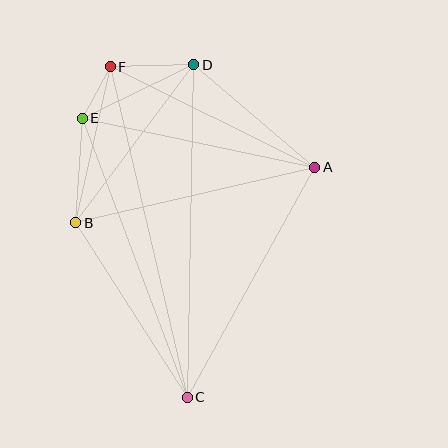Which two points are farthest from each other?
Points C and F are farthest from each other.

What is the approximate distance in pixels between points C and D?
The distance between C and D is approximately 332 pixels.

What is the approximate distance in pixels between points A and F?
The distance between A and F is approximately 228 pixels.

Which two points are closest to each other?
Points E and F are closest to each other.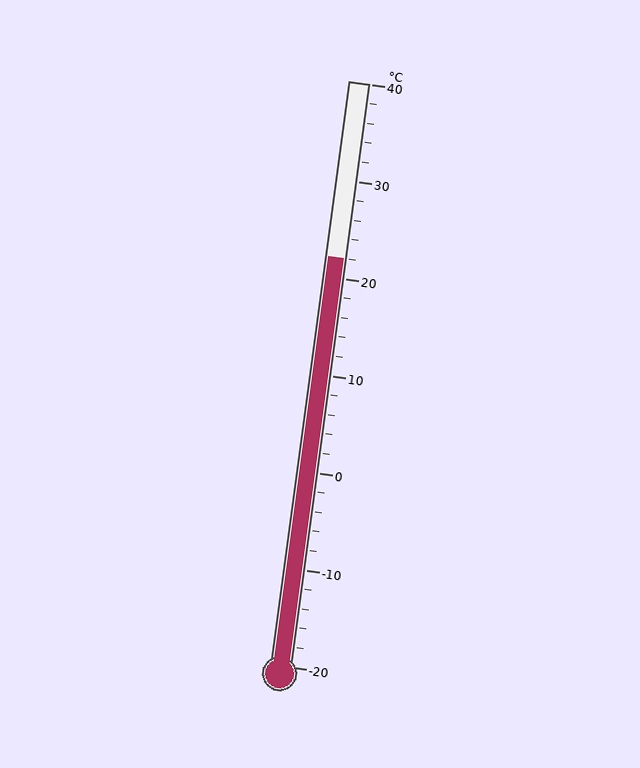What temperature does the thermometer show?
The thermometer shows approximately 22°C.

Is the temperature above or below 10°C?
The temperature is above 10°C.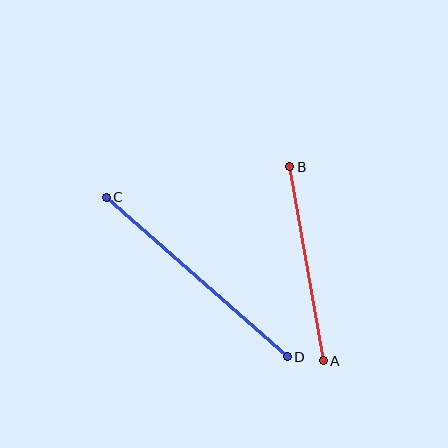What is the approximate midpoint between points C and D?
The midpoint is at approximately (197, 277) pixels.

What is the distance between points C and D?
The distance is approximately 241 pixels.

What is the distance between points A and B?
The distance is approximately 197 pixels.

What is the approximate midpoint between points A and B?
The midpoint is at approximately (306, 264) pixels.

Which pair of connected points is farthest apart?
Points C and D are farthest apart.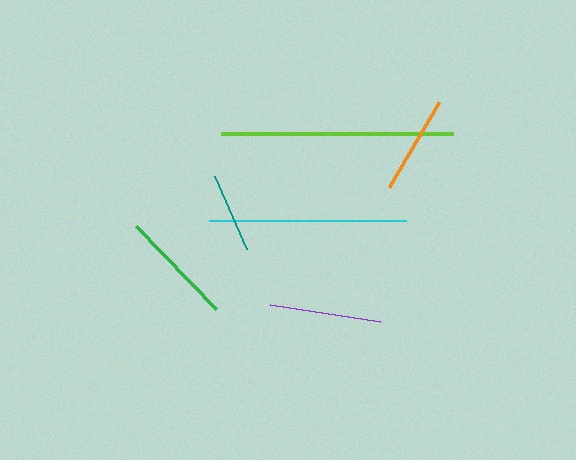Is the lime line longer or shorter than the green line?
The lime line is longer than the green line.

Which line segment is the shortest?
The teal line is the shortest at approximately 80 pixels.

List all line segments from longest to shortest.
From longest to shortest: lime, cyan, green, purple, orange, teal.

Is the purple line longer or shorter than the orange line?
The purple line is longer than the orange line.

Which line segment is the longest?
The lime line is the longest at approximately 232 pixels.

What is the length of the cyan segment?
The cyan segment is approximately 197 pixels long.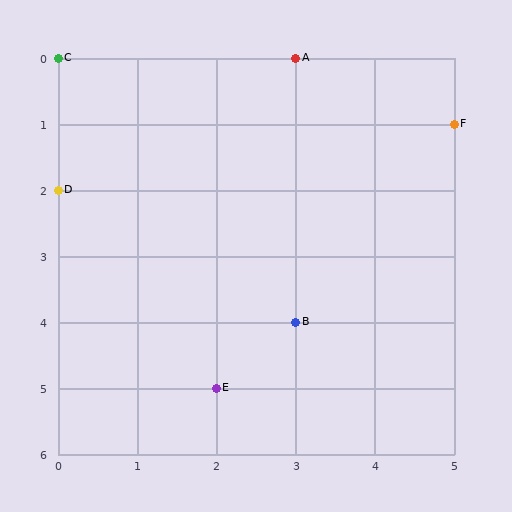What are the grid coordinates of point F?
Point F is at grid coordinates (5, 1).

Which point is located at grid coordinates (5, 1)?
Point F is at (5, 1).